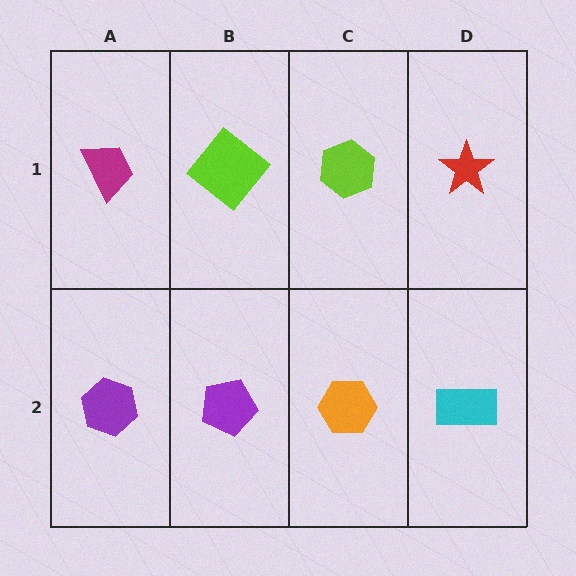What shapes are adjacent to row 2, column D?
A red star (row 1, column D), an orange hexagon (row 2, column C).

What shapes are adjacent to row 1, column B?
A purple pentagon (row 2, column B), a magenta trapezoid (row 1, column A), a lime hexagon (row 1, column C).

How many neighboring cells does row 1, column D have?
2.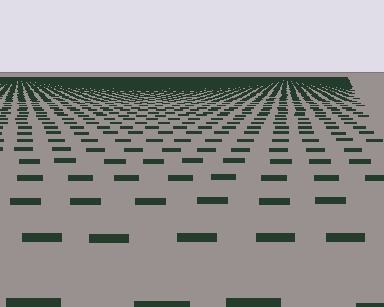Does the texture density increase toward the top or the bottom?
Density increases toward the top.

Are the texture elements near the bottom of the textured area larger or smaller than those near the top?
Larger. Near the bottom, elements are closer to the viewer and appear at a bigger on-screen size.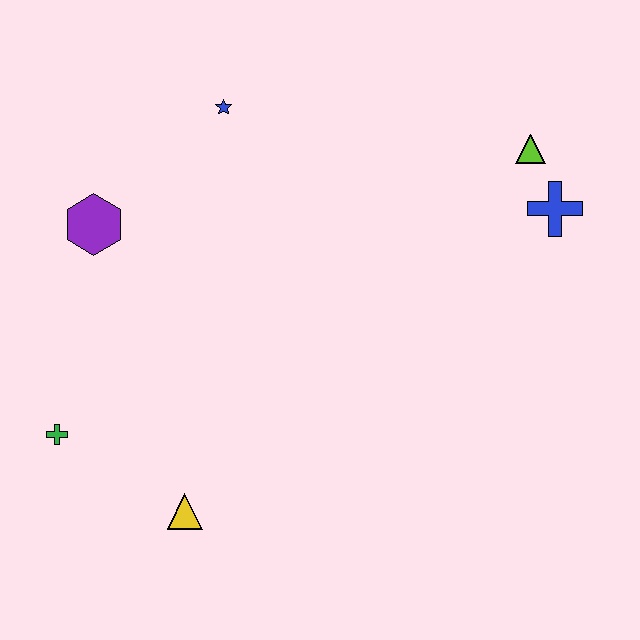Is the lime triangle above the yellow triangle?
Yes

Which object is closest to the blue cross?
The lime triangle is closest to the blue cross.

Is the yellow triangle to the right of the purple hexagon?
Yes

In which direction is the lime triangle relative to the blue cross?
The lime triangle is above the blue cross.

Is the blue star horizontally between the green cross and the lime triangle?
Yes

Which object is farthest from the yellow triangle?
The lime triangle is farthest from the yellow triangle.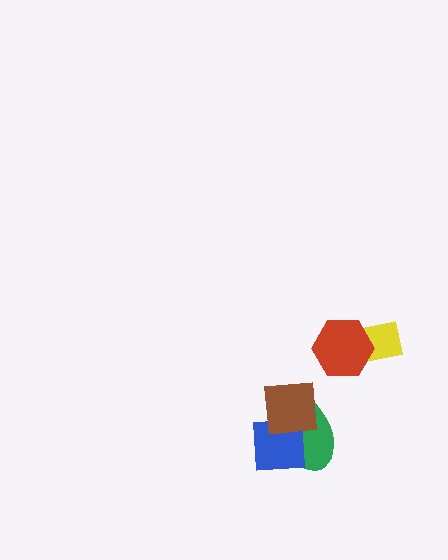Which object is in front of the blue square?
The brown square is in front of the blue square.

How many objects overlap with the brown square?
2 objects overlap with the brown square.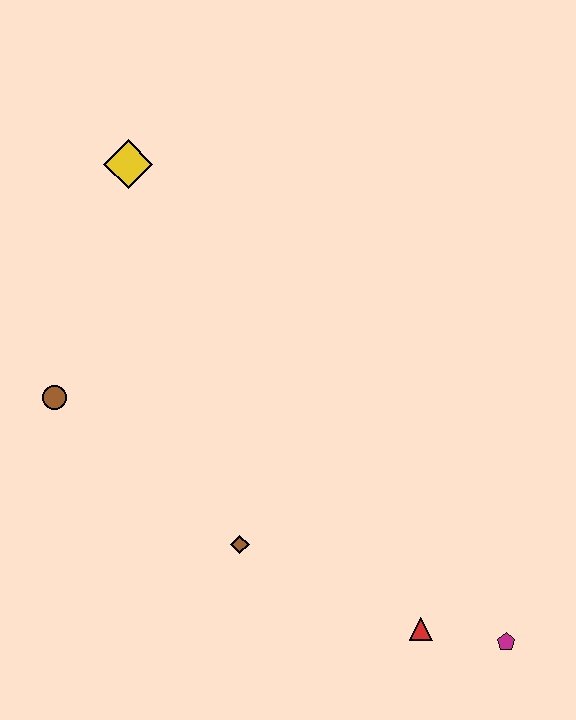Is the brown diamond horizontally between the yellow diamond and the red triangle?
Yes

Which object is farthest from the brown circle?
The magenta pentagon is farthest from the brown circle.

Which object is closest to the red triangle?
The magenta pentagon is closest to the red triangle.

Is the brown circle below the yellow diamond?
Yes